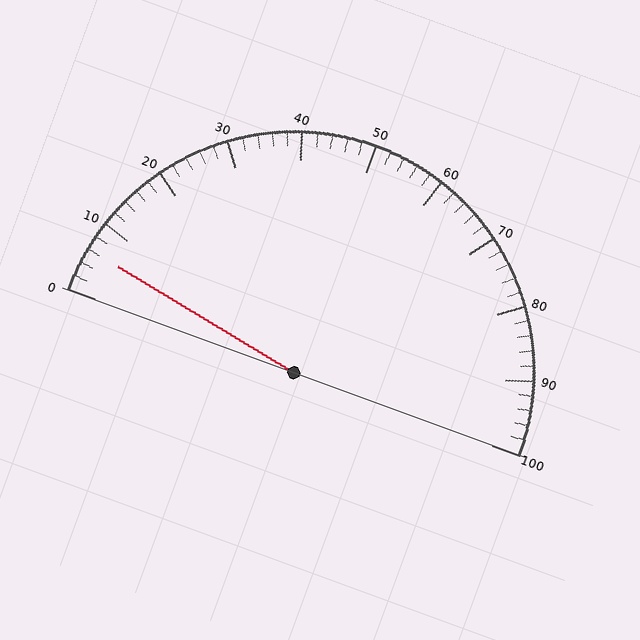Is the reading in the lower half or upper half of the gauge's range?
The reading is in the lower half of the range (0 to 100).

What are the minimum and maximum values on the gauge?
The gauge ranges from 0 to 100.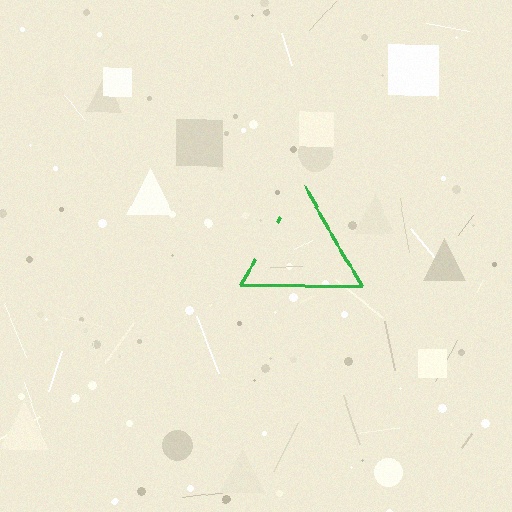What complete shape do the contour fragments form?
The contour fragments form a triangle.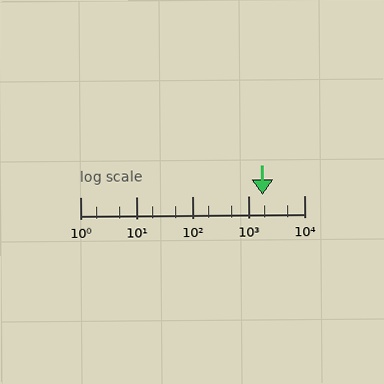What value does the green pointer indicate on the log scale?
The pointer indicates approximately 1800.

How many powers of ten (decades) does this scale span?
The scale spans 4 decades, from 1 to 10000.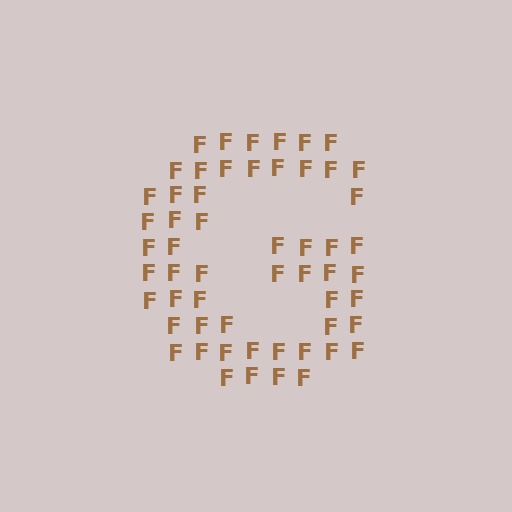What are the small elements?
The small elements are letter F's.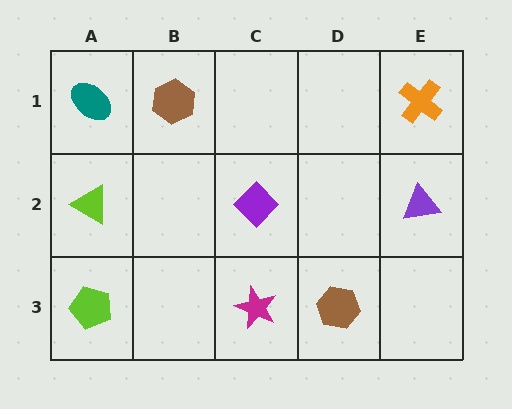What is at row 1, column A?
A teal ellipse.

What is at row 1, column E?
An orange cross.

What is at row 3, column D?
A brown hexagon.